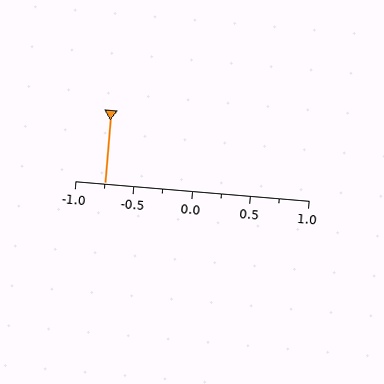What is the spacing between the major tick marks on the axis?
The major ticks are spaced 0.5 apart.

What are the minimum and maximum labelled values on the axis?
The axis runs from -1.0 to 1.0.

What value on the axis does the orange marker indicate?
The marker indicates approximately -0.75.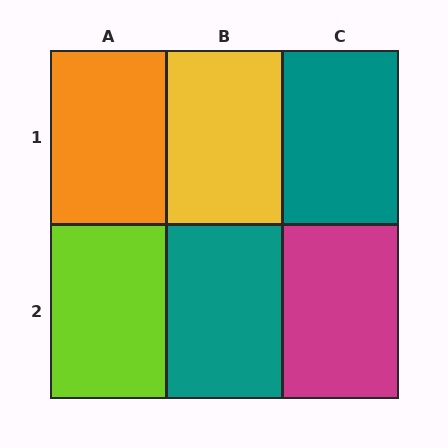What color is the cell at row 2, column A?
Lime.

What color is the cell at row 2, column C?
Magenta.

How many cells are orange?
1 cell is orange.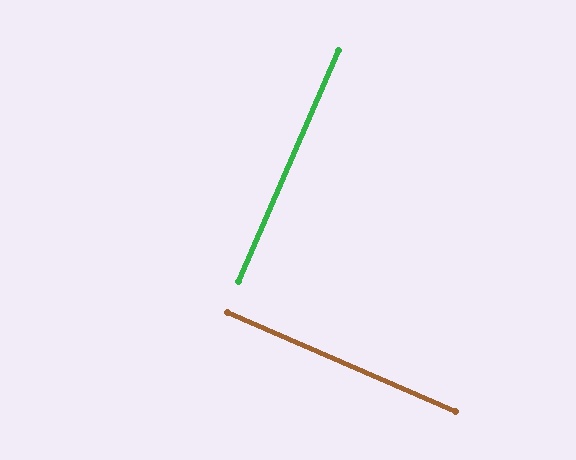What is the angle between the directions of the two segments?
Approximately 90 degrees.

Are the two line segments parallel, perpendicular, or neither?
Perpendicular — they meet at approximately 90°.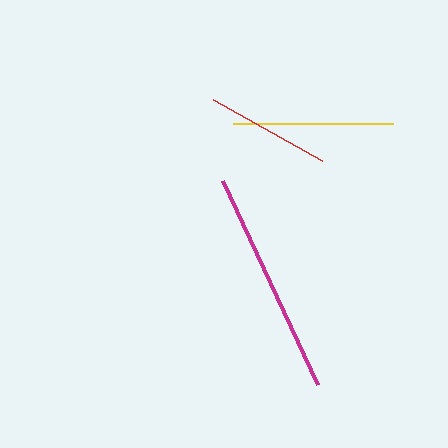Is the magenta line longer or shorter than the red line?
The magenta line is longer than the red line.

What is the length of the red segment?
The red segment is approximately 126 pixels long.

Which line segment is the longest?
The magenta line is the longest at approximately 226 pixels.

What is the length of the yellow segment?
The yellow segment is approximately 160 pixels long.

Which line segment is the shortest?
The red line is the shortest at approximately 126 pixels.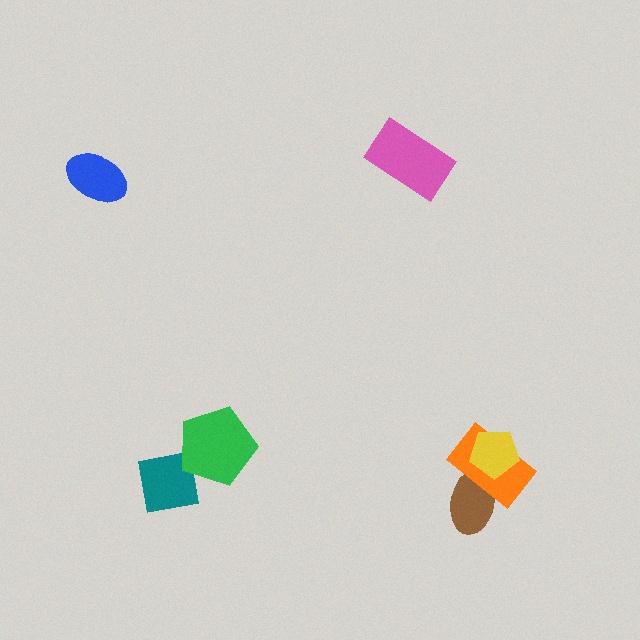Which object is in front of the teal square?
The green pentagon is in front of the teal square.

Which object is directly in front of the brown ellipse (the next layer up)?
The orange rectangle is directly in front of the brown ellipse.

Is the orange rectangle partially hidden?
Yes, it is partially covered by another shape.